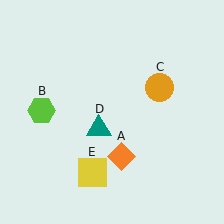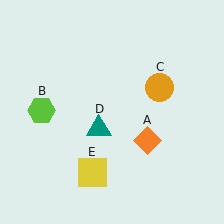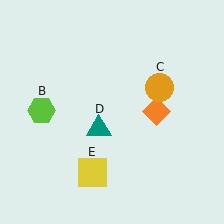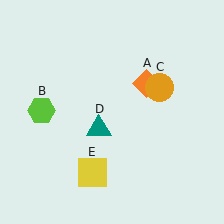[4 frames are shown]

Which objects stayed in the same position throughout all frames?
Lime hexagon (object B) and orange circle (object C) and teal triangle (object D) and yellow square (object E) remained stationary.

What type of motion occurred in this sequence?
The orange diamond (object A) rotated counterclockwise around the center of the scene.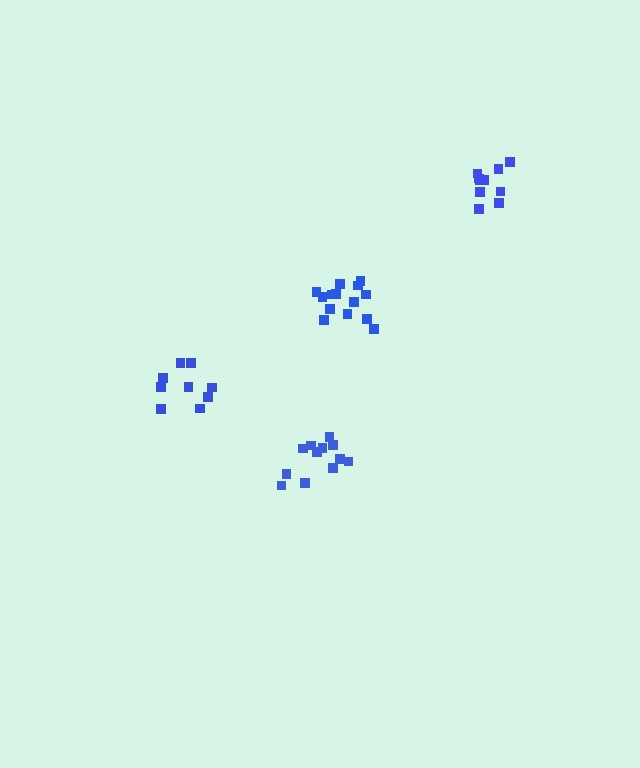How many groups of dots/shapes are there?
There are 4 groups.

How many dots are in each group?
Group 1: 9 dots, Group 2: 14 dots, Group 3: 10 dots, Group 4: 12 dots (45 total).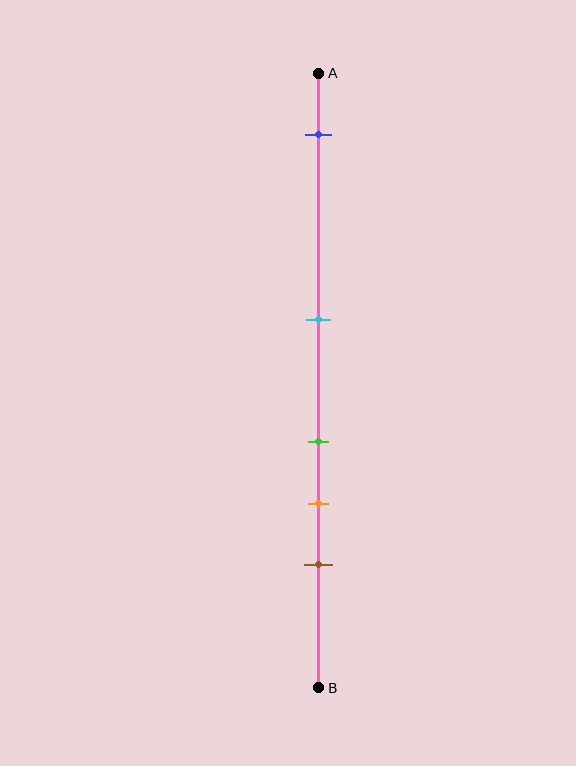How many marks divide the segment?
There are 5 marks dividing the segment.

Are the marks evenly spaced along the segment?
No, the marks are not evenly spaced.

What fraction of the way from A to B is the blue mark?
The blue mark is approximately 10% (0.1) of the way from A to B.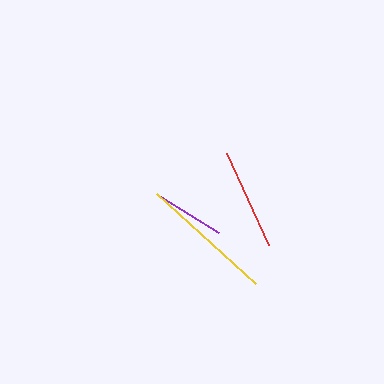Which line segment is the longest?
The yellow line is the longest at approximately 134 pixels.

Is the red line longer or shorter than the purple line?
The red line is longer than the purple line.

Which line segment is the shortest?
The purple line is the shortest at approximately 68 pixels.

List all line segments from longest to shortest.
From longest to shortest: yellow, red, purple.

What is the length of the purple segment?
The purple segment is approximately 68 pixels long.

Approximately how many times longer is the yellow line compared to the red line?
The yellow line is approximately 1.3 times the length of the red line.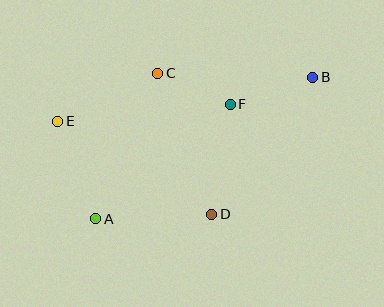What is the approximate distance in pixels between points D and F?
The distance between D and F is approximately 111 pixels.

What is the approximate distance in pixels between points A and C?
The distance between A and C is approximately 158 pixels.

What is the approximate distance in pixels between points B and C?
The distance between B and C is approximately 155 pixels.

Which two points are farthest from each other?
Points A and B are farthest from each other.